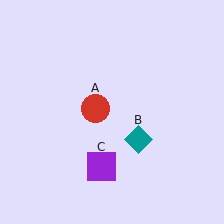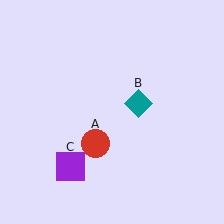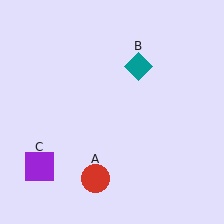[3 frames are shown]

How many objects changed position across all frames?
3 objects changed position: red circle (object A), teal diamond (object B), purple square (object C).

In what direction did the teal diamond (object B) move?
The teal diamond (object B) moved up.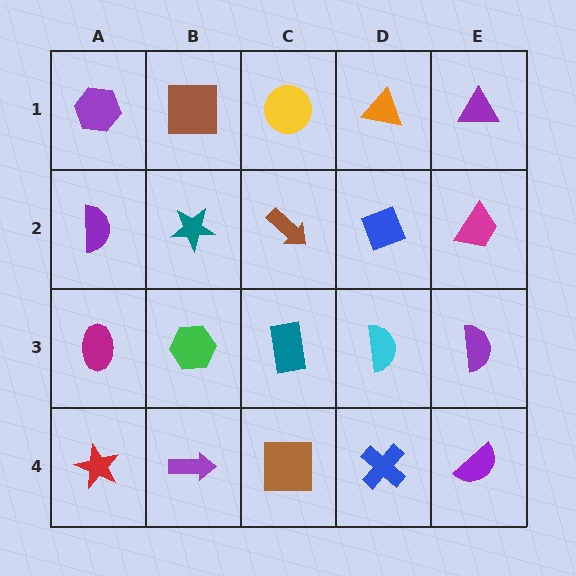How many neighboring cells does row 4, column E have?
2.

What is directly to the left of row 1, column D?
A yellow circle.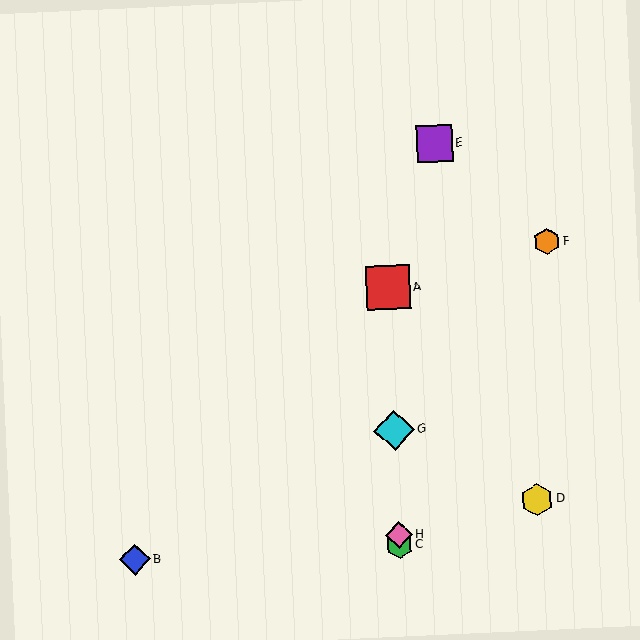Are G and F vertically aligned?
No, G is at x≈394 and F is at x≈547.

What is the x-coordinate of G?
Object G is at x≈394.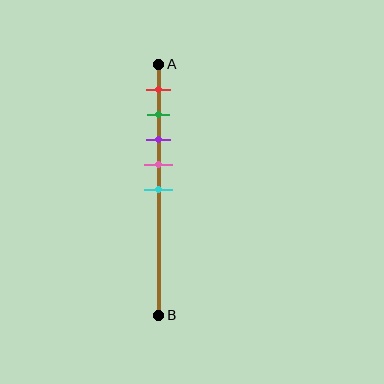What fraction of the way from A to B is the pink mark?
The pink mark is approximately 40% (0.4) of the way from A to B.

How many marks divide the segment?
There are 5 marks dividing the segment.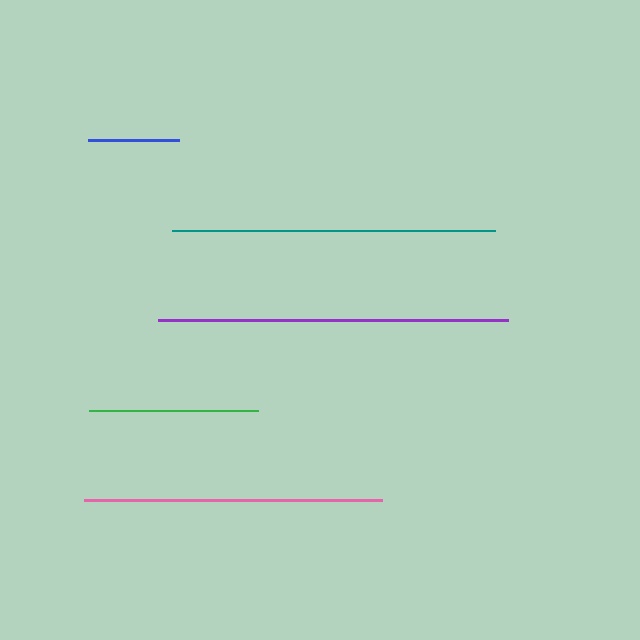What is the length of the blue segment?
The blue segment is approximately 91 pixels long.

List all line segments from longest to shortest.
From longest to shortest: purple, teal, pink, green, blue.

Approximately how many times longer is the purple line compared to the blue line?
The purple line is approximately 3.8 times the length of the blue line.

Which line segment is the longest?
The purple line is the longest at approximately 350 pixels.